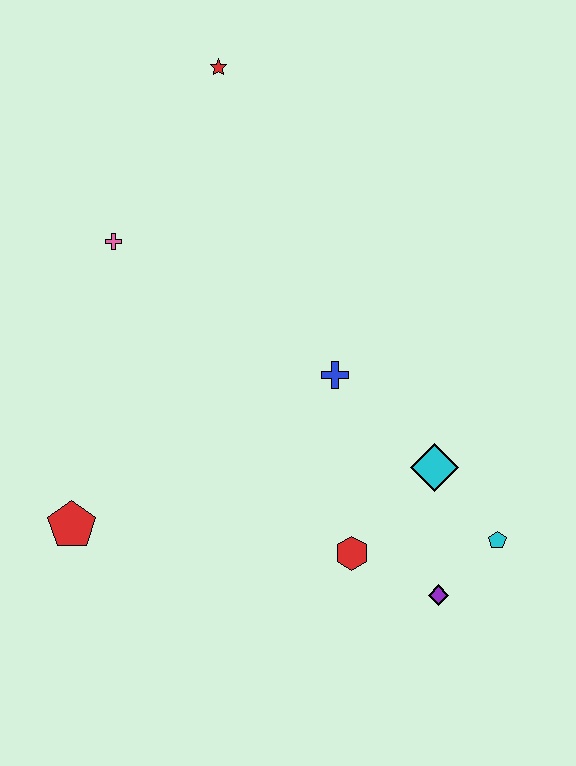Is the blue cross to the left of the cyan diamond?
Yes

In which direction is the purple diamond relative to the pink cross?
The purple diamond is below the pink cross.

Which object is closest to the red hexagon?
The purple diamond is closest to the red hexagon.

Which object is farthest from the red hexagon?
The red star is farthest from the red hexagon.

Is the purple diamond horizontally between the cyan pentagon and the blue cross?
Yes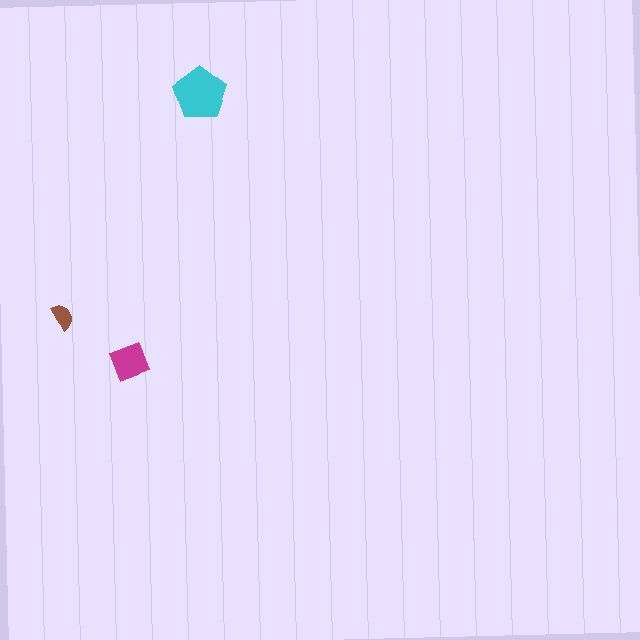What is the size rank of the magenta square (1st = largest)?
2nd.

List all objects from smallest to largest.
The brown semicircle, the magenta square, the cyan pentagon.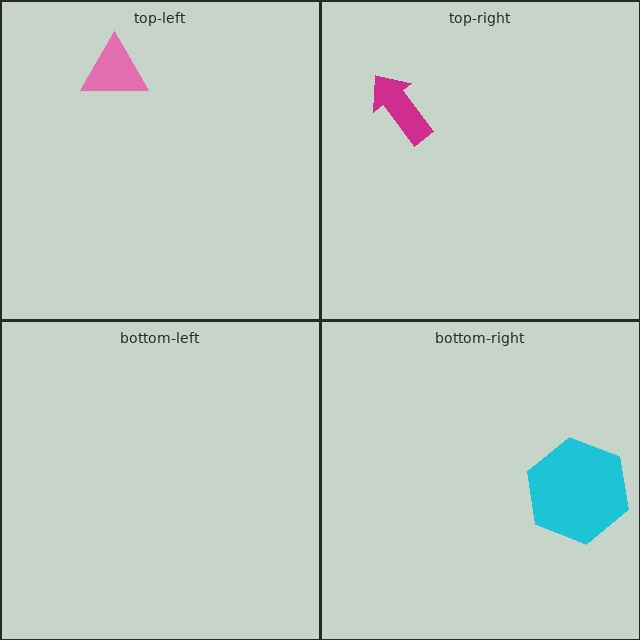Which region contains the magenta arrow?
The top-right region.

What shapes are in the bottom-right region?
The cyan hexagon.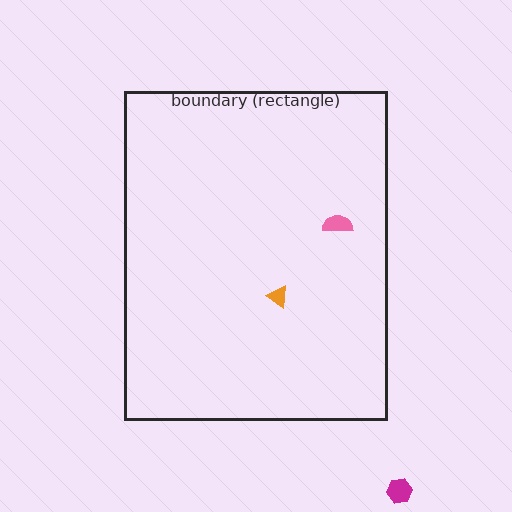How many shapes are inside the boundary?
2 inside, 1 outside.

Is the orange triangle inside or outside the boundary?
Inside.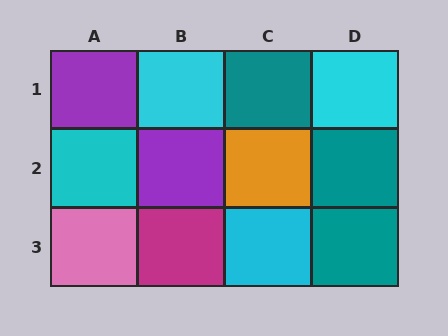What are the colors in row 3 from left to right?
Pink, magenta, cyan, teal.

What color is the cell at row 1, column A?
Purple.